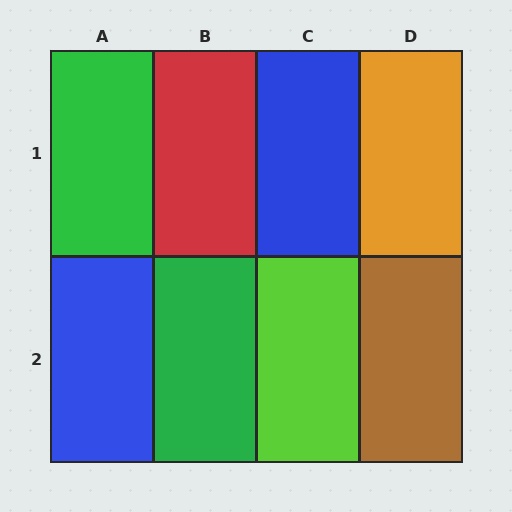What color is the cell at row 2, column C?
Lime.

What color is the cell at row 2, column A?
Blue.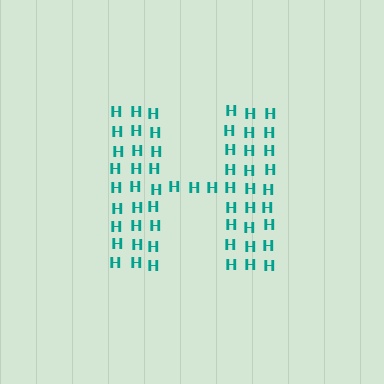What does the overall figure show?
The overall figure shows the letter H.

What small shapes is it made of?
It is made of small letter H's.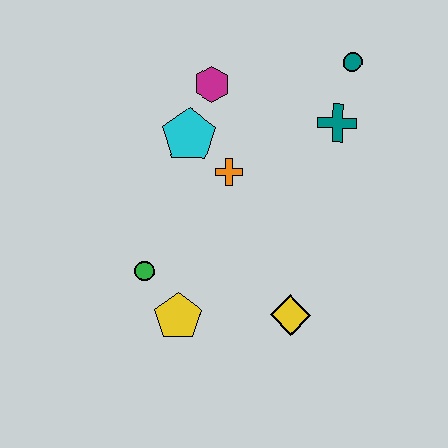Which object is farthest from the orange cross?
The teal circle is farthest from the orange cross.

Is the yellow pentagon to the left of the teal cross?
Yes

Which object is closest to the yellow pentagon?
The green circle is closest to the yellow pentagon.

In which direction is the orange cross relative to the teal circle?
The orange cross is to the left of the teal circle.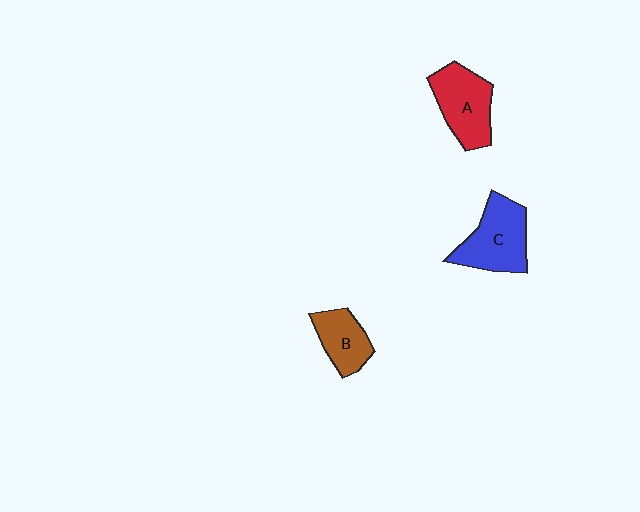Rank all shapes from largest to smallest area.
From largest to smallest: C (blue), A (red), B (brown).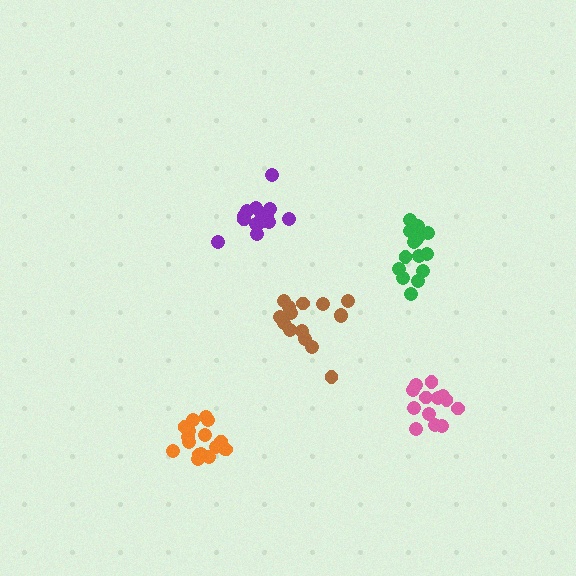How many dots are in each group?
Group 1: 14 dots, Group 2: 17 dots, Group 3: 15 dots, Group 4: 14 dots, Group 5: 15 dots (75 total).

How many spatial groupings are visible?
There are 5 spatial groupings.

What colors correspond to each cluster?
The clusters are colored: purple, orange, brown, pink, green.